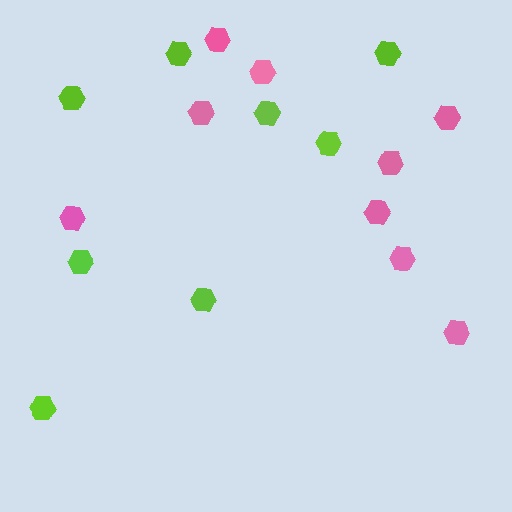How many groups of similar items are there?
There are 2 groups: one group of pink hexagons (9) and one group of lime hexagons (8).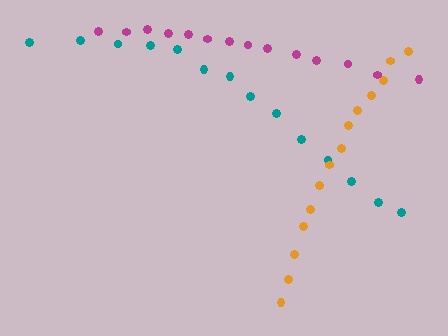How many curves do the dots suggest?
There are 3 distinct paths.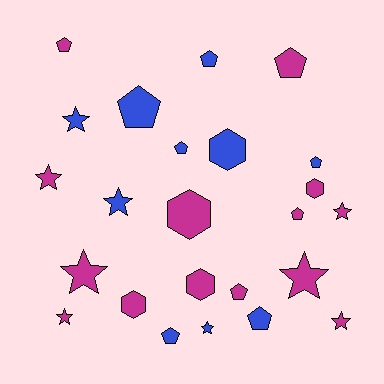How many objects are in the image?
There are 24 objects.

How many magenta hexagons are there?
There are 4 magenta hexagons.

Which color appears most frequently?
Magenta, with 14 objects.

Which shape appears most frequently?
Pentagon, with 10 objects.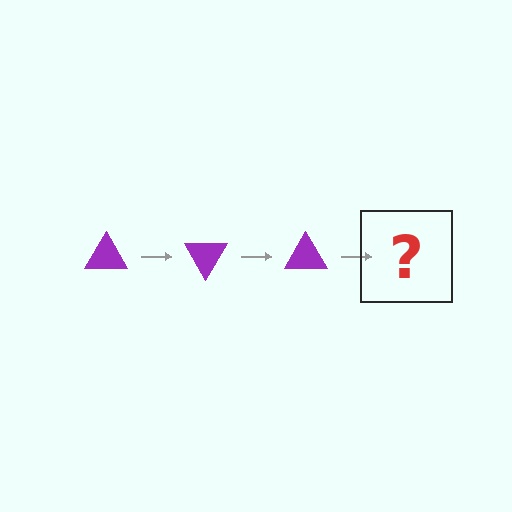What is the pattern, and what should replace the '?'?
The pattern is that the triangle rotates 60 degrees each step. The '?' should be a purple triangle rotated 180 degrees.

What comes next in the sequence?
The next element should be a purple triangle rotated 180 degrees.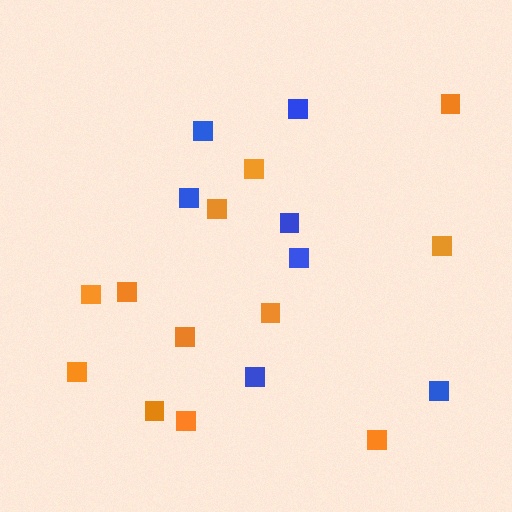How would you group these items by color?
There are 2 groups: one group of blue squares (7) and one group of orange squares (12).